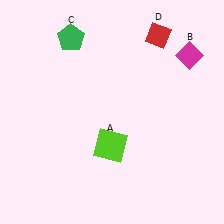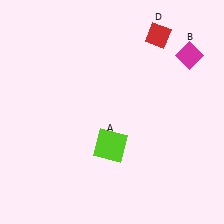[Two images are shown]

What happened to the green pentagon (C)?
The green pentagon (C) was removed in Image 2. It was in the top-left area of Image 1.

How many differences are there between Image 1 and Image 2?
There is 1 difference between the two images.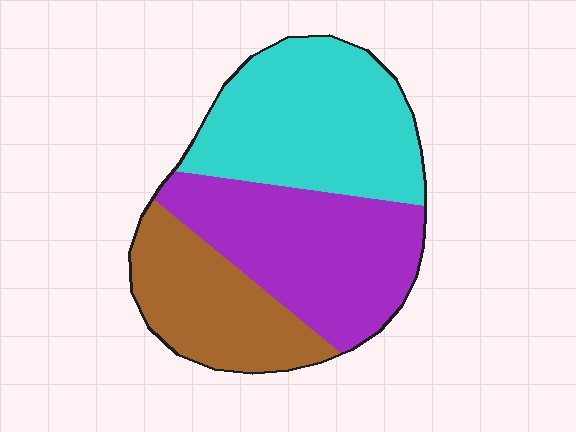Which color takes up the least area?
Brown, at roughly 25%.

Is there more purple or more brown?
Purple.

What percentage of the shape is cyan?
Cyan takes up between a quarter and a half of the shape.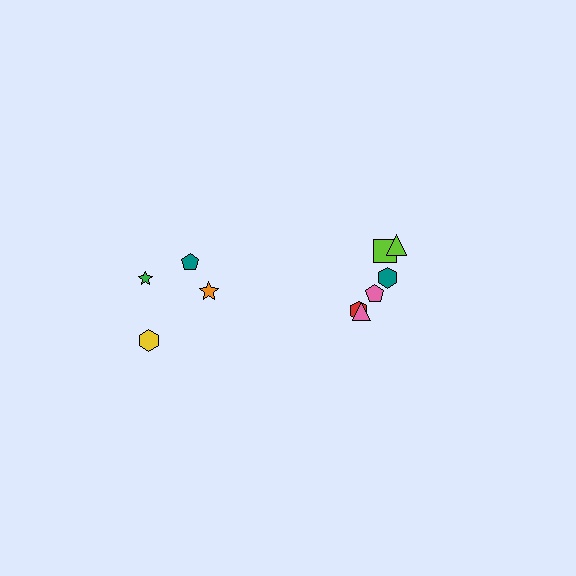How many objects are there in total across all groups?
There are 10 objects.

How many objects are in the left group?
There are 4 objects.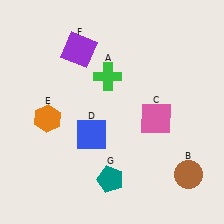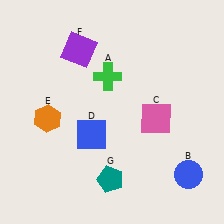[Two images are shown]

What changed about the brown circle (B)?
In Image 1, B is brown. In Image 2, it changed to blue.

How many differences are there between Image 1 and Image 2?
There is 1 difference between the two images.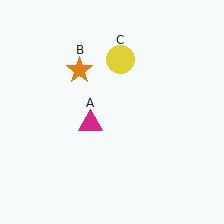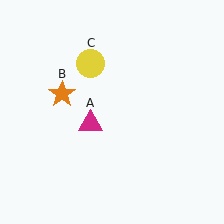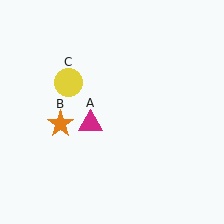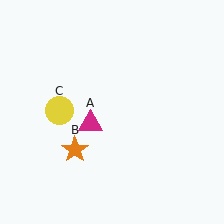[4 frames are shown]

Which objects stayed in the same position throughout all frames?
Magenta triangle (object A) remained stationary.